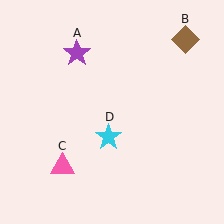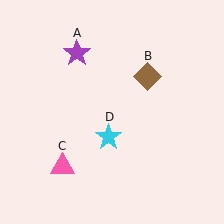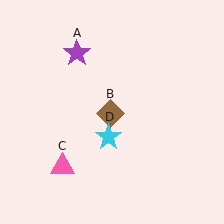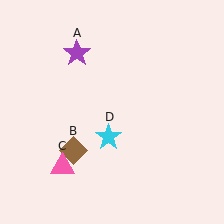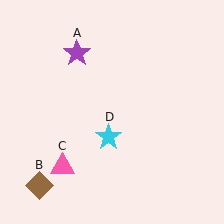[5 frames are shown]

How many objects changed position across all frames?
1 object changed position: brown diamond (object B).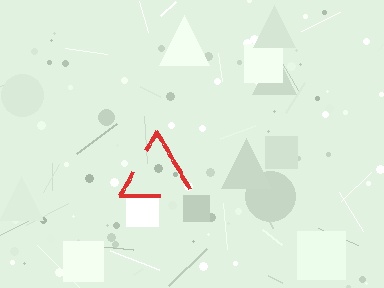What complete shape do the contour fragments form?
The contour fragments form a triangle.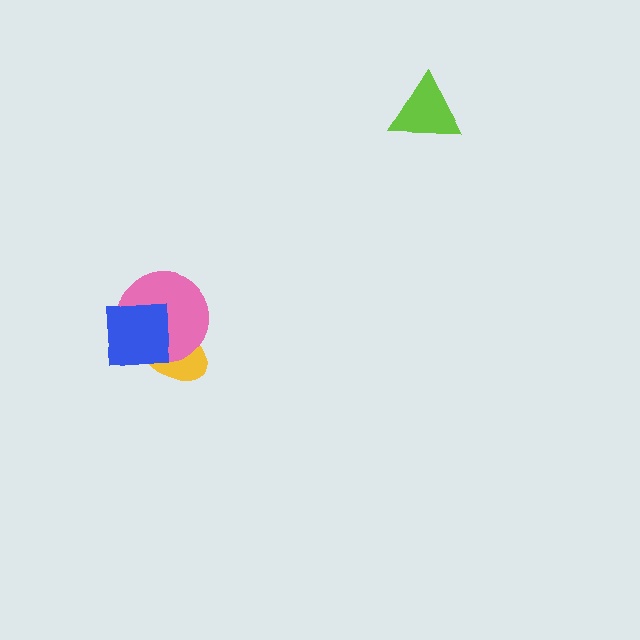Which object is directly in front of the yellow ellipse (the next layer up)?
The pink circle is directly in front of the yellow ellipse.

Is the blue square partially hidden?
No, no other shape covers it.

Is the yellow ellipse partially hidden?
Yes, it is partially covered by another shape.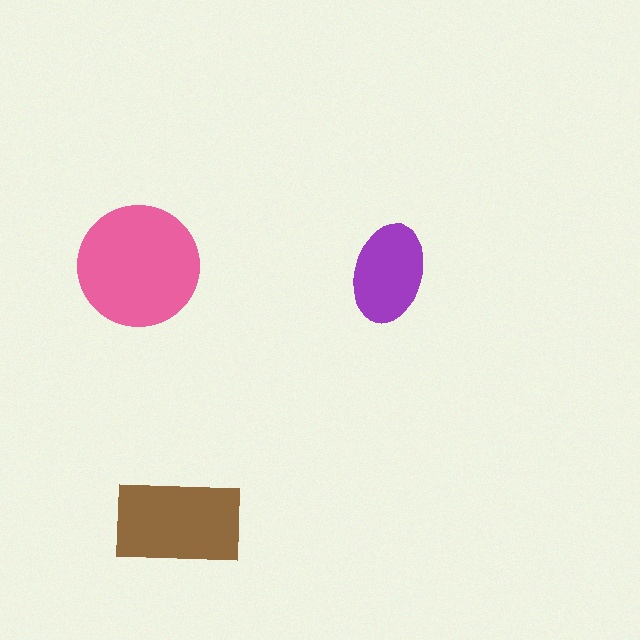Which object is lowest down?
The brown rectangle is bottommost.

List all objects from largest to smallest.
The pink circle, the brown rectangle, the purple ellipse.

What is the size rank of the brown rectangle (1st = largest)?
2nd.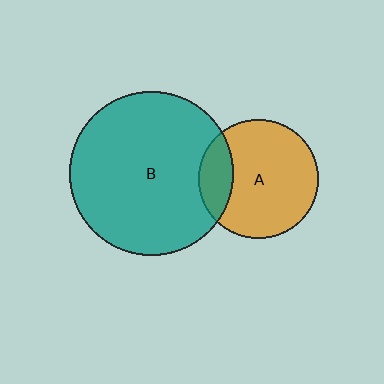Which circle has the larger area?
Circle B (teal).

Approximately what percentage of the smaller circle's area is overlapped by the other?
Approximately 20%.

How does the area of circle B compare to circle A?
Approximately 1.9 times.